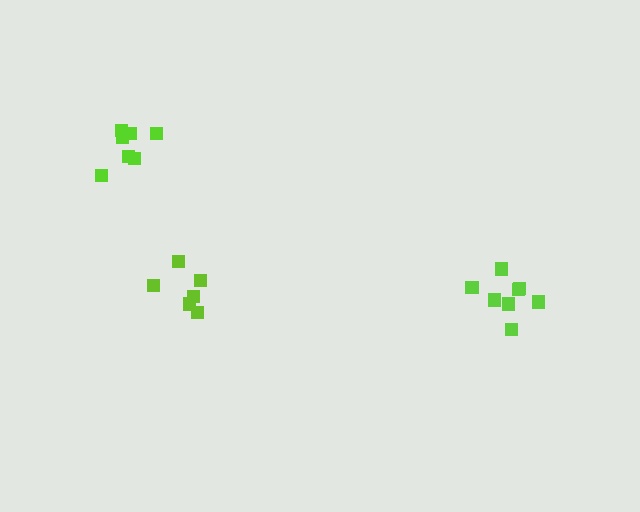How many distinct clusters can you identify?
There are 3 distinct clusters.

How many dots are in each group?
Group 1: 6 dots, Group 2: 8 dots, Group 3: 7 dots (21 total).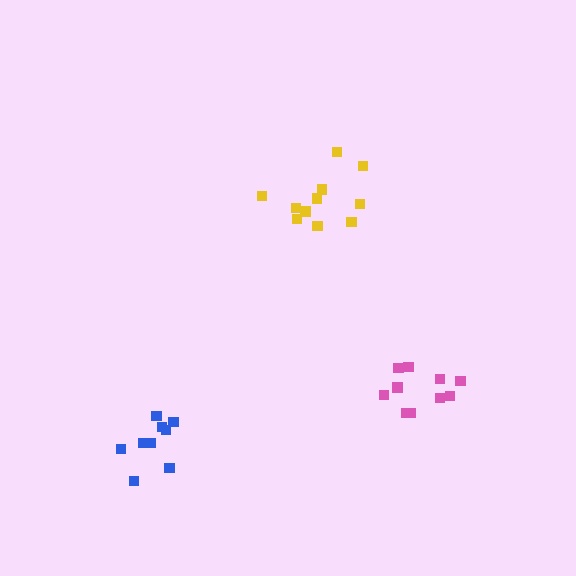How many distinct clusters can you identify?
There are 3 distinct clusters.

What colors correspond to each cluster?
The clusters are colored: yellow, blue, pink.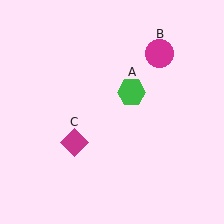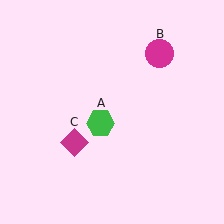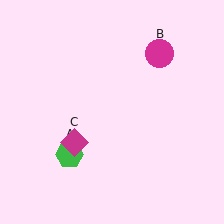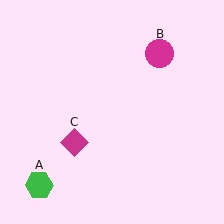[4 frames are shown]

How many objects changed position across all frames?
1 object changed position: green hexagon (object A).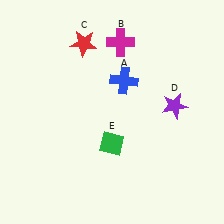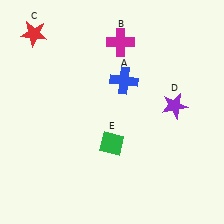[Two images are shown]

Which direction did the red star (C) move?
The red star (C) moved left.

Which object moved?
The red star (C) moved left.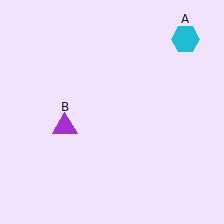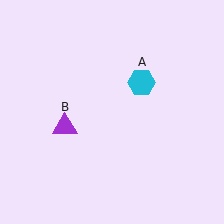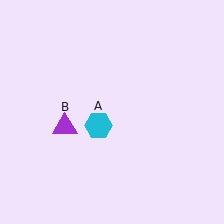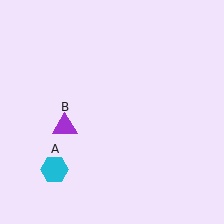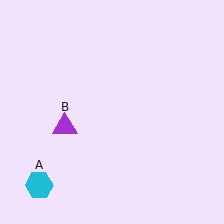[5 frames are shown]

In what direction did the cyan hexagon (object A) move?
The cyan hexagon (object A) moved down and to the left.